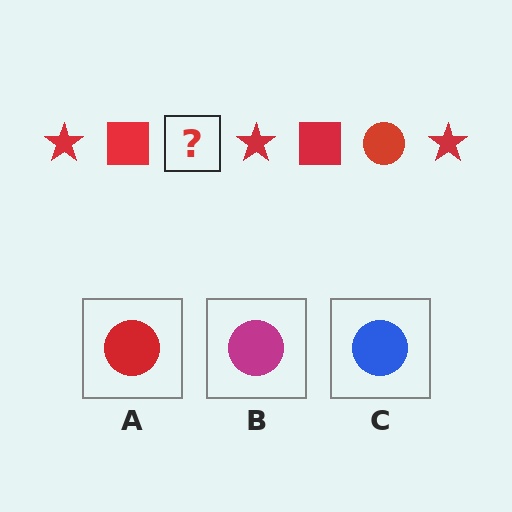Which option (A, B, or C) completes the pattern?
A.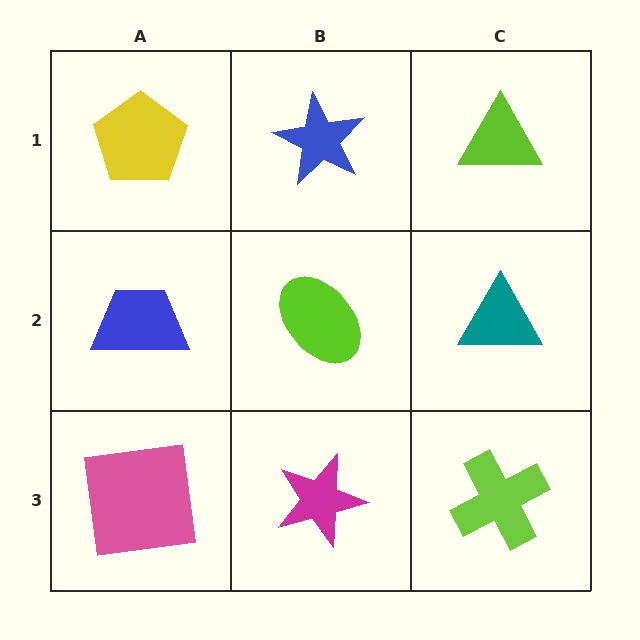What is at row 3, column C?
A lime cross.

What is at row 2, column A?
A blue trapezoid.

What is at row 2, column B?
A lime ellipse.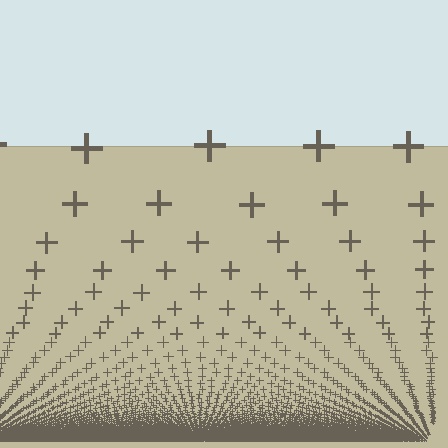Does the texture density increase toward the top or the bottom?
Density increases toward the bottom.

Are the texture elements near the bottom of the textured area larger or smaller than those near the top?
Smaller. The gradient is inverted — elements near the bottom are smaller and denser.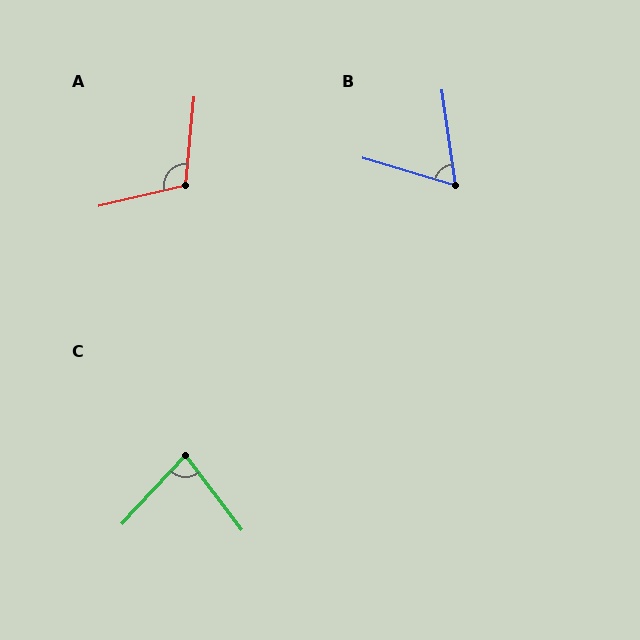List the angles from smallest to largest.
B (65°), C (80°), A (109°).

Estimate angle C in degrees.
Approximately 80 degrees.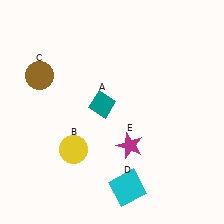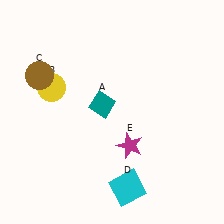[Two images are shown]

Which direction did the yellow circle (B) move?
The yellow circle (B) moved up.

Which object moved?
The yellow circle (B) moved up.